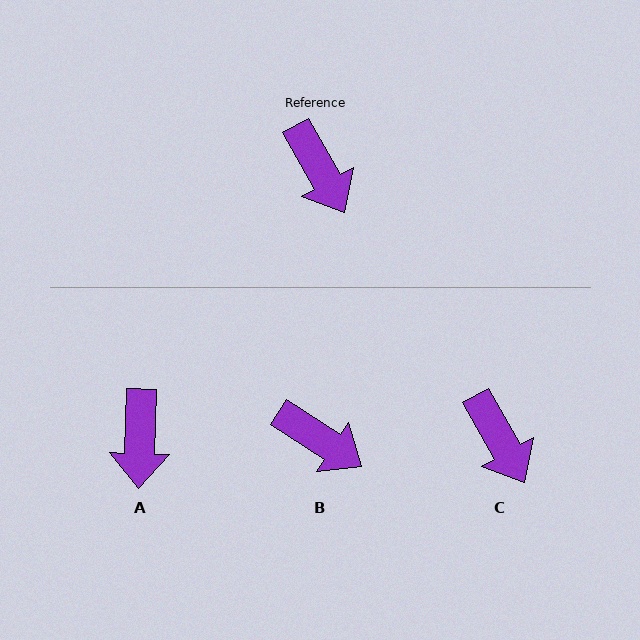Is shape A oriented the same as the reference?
No, it is off by about 31 degrees.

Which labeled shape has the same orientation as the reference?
C.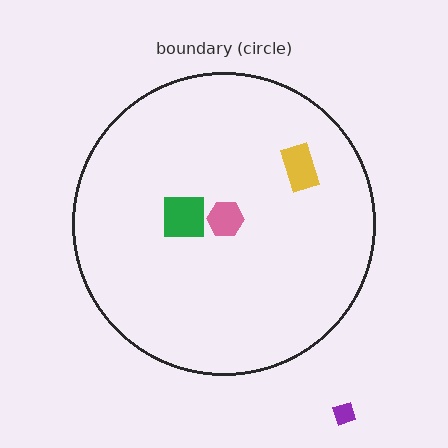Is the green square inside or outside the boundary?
Inside.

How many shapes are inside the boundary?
3 inside, 1 outside.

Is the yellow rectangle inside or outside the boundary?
Inside.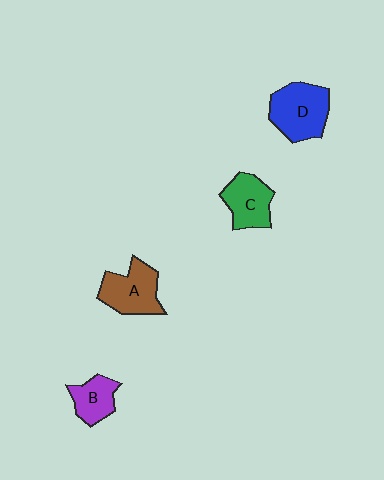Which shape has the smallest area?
Shape B (purple).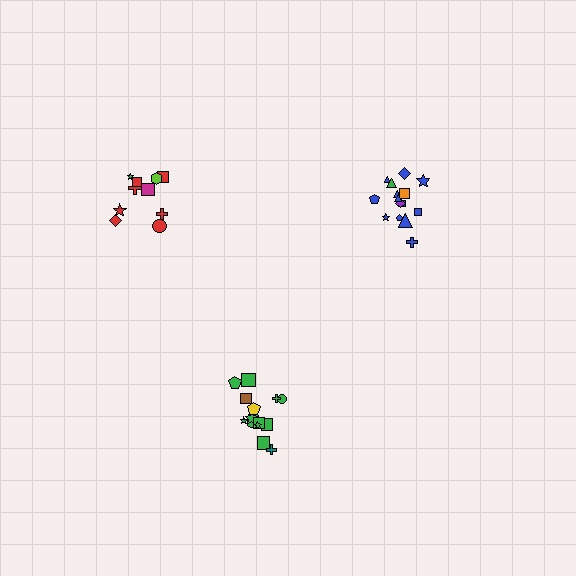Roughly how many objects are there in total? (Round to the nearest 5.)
Roughly 40 objects in total.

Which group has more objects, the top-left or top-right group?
The top-right group.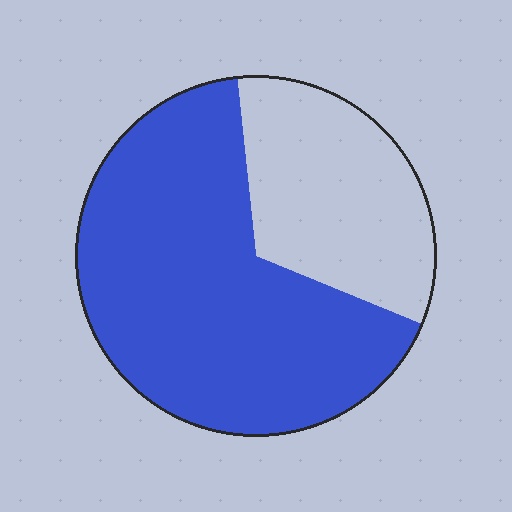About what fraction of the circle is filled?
About two thirds (2/3).